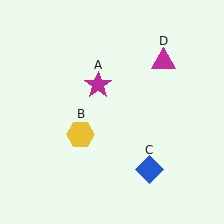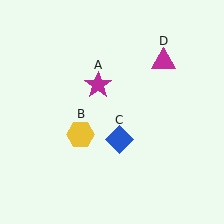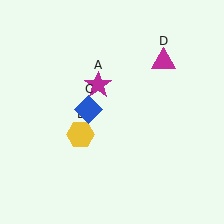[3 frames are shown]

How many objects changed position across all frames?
1 object changed position: blue diamond (object C).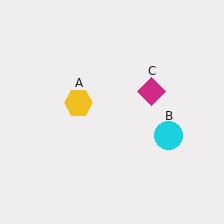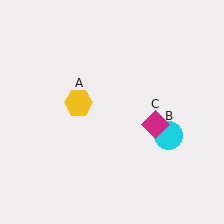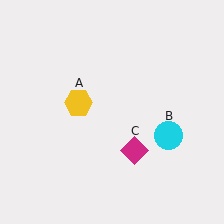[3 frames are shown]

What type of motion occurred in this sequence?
The magenta diamond (object C) rotated clockwise around the center of the scene.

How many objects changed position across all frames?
1 object changed position: magenta diamond (object C).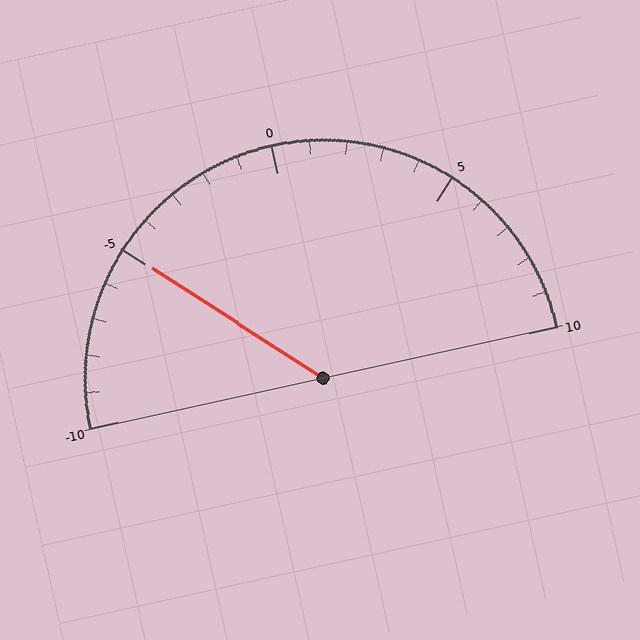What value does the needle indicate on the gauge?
The needle indicates approximately -5.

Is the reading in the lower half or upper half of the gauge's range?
The reading is in the lower half of the range (-10 to 10).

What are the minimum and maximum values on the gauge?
The gauge ranges from -10 to 10.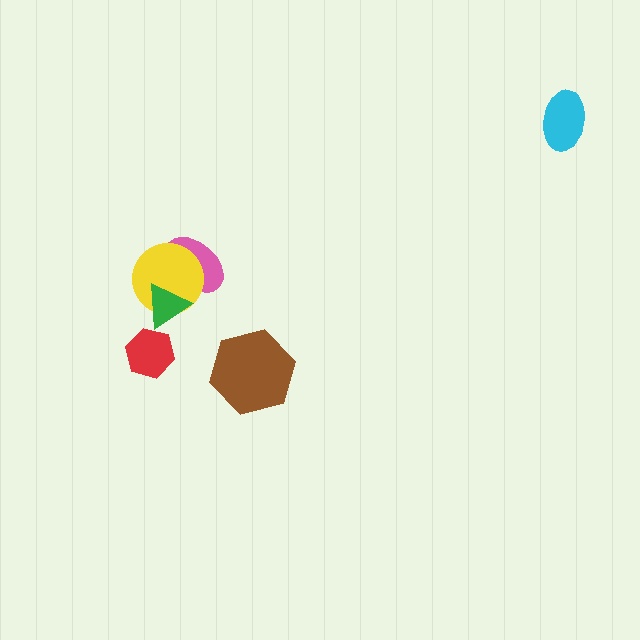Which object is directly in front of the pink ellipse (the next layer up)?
The yellow circle is directly in front of the pink ellipse.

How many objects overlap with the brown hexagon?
0 objects overlap with the brown hexagon.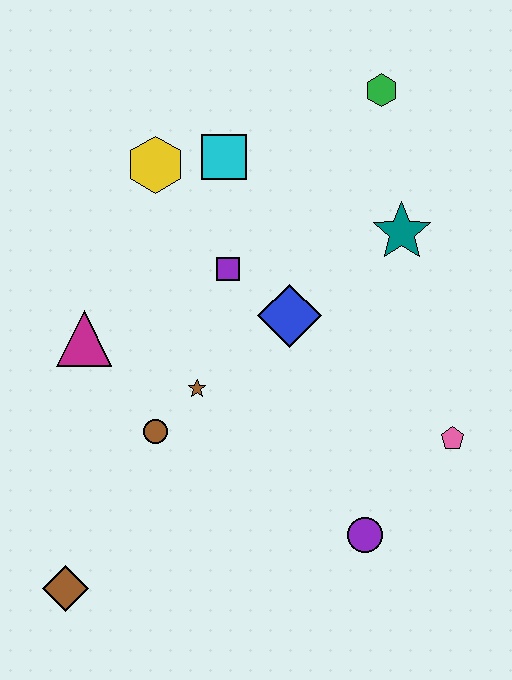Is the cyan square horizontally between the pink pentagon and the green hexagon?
No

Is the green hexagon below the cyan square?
No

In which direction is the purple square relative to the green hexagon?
The purple square is below the green hexagon.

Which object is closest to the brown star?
The brown circle is closest to the brown star.